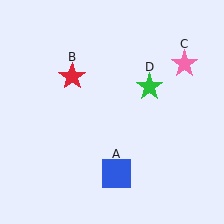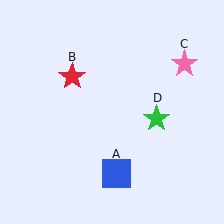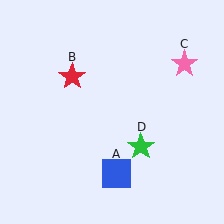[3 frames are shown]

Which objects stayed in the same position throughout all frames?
Blue square (object A) and red star (object B) and pink star (object C) remained stationary.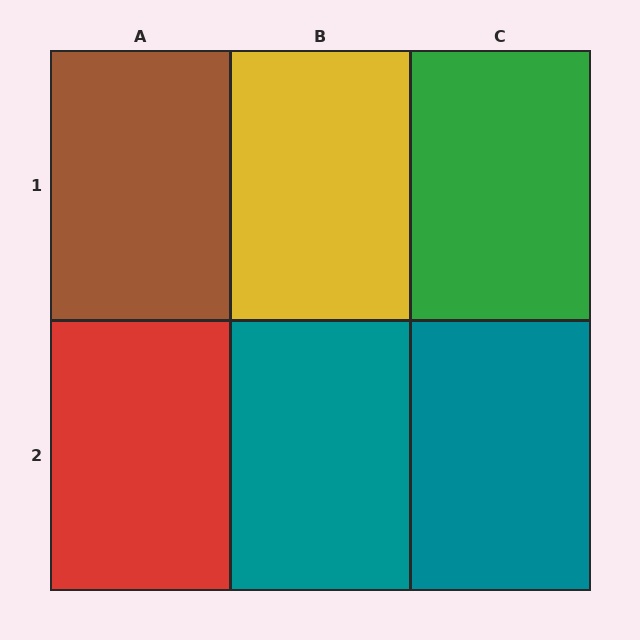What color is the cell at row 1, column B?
Yellow.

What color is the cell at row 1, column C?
Green.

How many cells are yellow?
1 cell is yellow.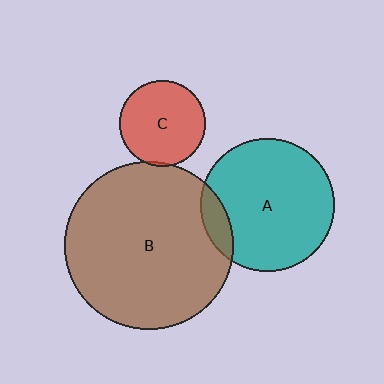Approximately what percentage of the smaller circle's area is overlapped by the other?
Approximately 5%.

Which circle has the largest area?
Circle B (brown).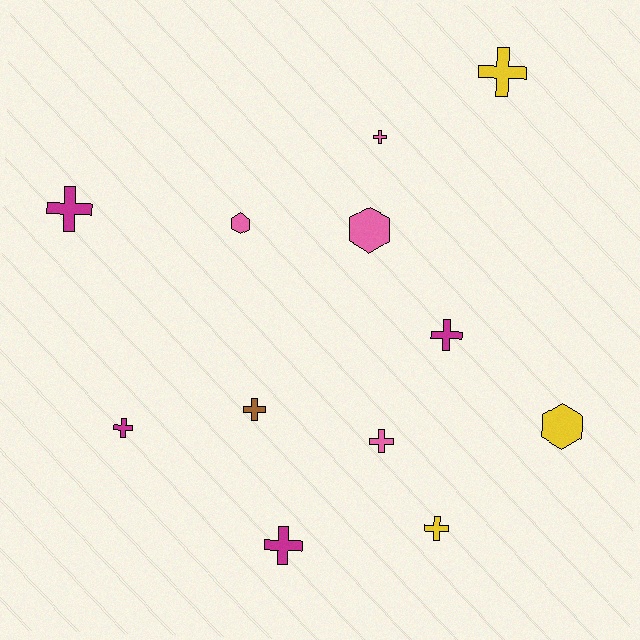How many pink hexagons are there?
There are 2 pink hexagons.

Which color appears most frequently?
Magenta, with 4 objects.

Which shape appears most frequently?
Cross, with 9 objects.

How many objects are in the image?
There are 12 objects.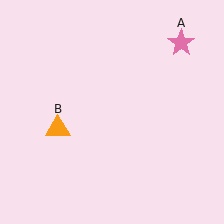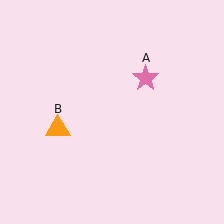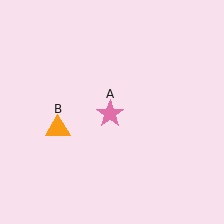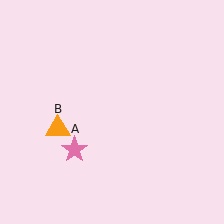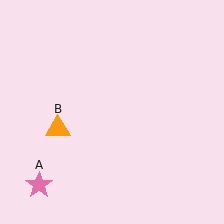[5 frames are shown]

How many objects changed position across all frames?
1 object changed position: pink star (object A).